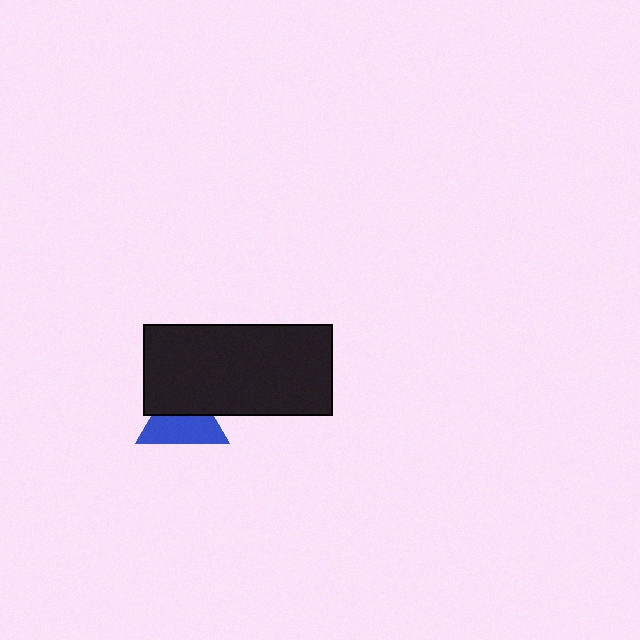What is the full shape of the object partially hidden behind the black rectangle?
The partially hidden object is a blue triangle.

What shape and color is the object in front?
The object in front is a black rectangle.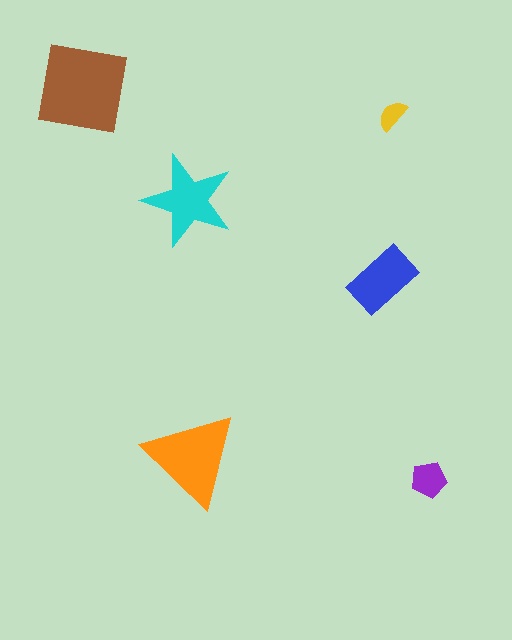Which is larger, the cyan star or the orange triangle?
The orange triangle.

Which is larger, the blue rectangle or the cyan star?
The cyan star.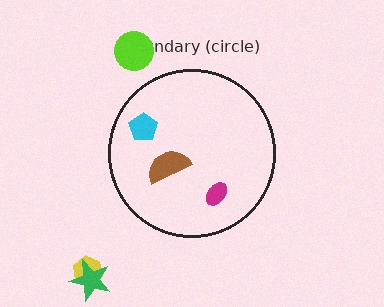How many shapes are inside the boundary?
3 inside, 3 outside.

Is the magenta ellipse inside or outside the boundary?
Inside.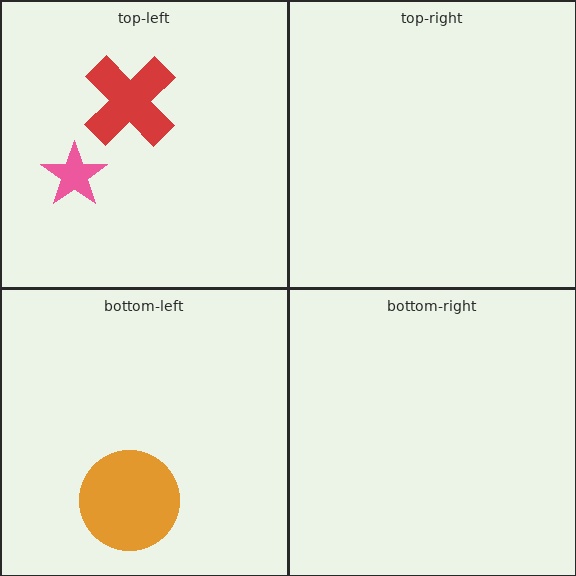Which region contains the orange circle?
The bottom-left region.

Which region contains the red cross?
The top-left region.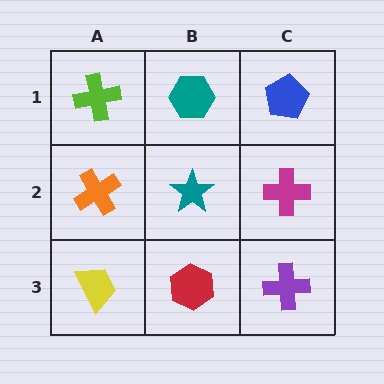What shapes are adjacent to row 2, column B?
A teal hexagon (row 1, column B), a red hexagon (row 3, column B), an orange cross (row 2, column A), a magenta cross (row 2, column C).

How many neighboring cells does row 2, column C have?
3.